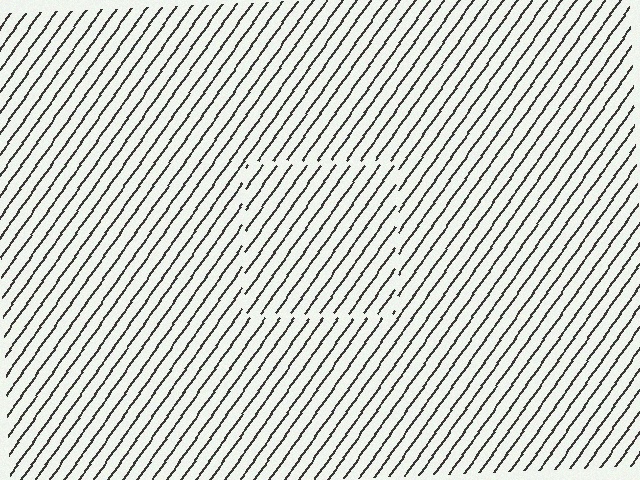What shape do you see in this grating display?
An illusory square. The interior of the shape contains the same grating, shifted by half a period — the contour is defined by the phase discontinuity where line-ends from the inner and outer gratings abut.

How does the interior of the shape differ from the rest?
The interior of the shape contains the same grating, shifted by half a period — the contour is defined by the phase discontinuity where line-ends from the inner and outer gratings abut.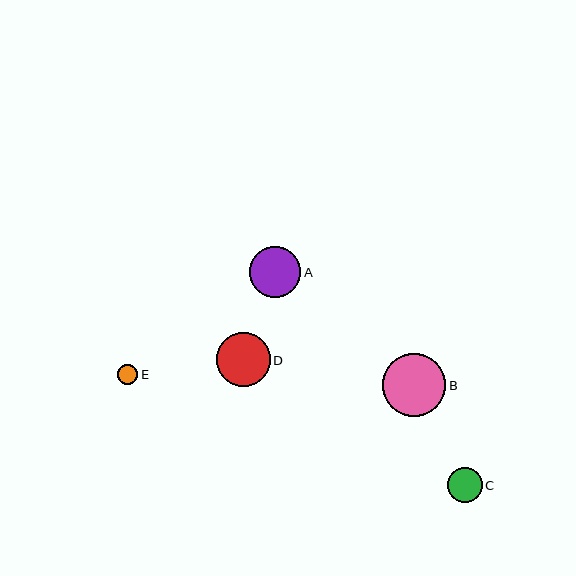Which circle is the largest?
Circle B is the largest with a size of approximately 64 pixels.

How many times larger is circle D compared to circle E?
Circle D is approximately 2.7 times the size of circle E.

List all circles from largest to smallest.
From largest to smallest: B, D, A, C, E.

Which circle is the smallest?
Circle E is the smallest with a size of approximately 20 pixels.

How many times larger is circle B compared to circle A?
Circle B is approximately 1.2 times the size of circle A.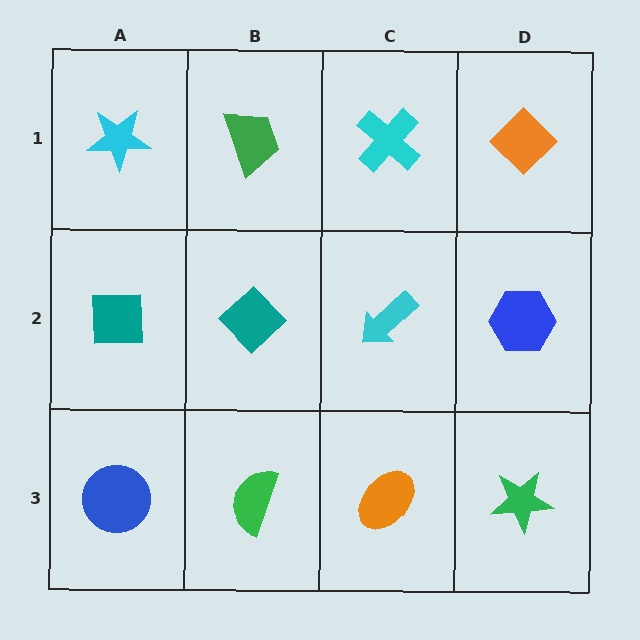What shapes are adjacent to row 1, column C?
A cyan arrow (row 2, column C), a green trapezoid (row 1, column B), an orange diamond (row 1, column D).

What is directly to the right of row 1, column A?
A green trapezoid.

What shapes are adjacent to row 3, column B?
A teal diamond (row 2, column B), a blue circle (row 3, column A), an orange ellipse (row 3, column C).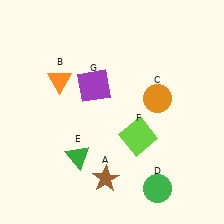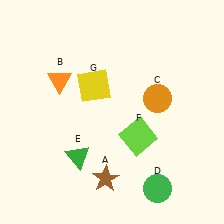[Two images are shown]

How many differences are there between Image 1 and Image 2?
There is 1 difference between the two images.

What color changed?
The square (G) changed from purple in Image 1 to yellow in Image 2.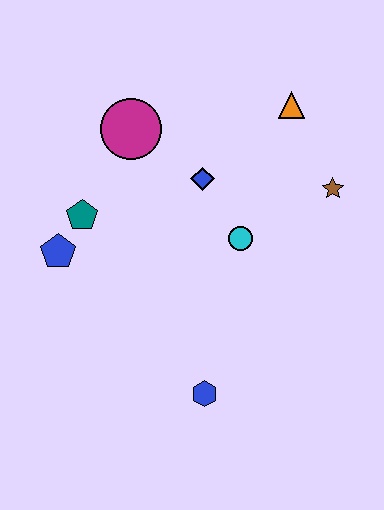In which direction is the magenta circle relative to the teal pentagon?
The magenta circle is above the teal pentagon.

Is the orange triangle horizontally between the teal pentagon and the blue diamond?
No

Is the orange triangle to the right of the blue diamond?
Yes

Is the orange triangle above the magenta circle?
Yes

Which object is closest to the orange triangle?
The brown star is closest to the orange triangle.